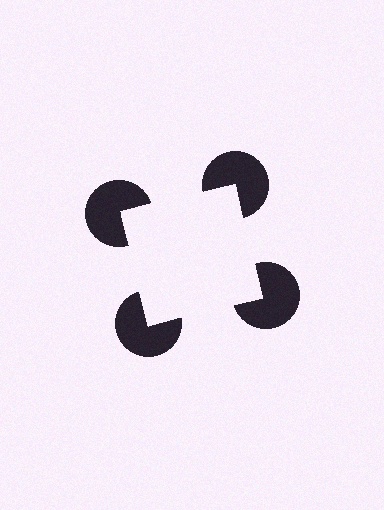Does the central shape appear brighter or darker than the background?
It typically appears slightly brighter than the background, even though no actual brightness change is drawn.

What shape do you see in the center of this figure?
An illusory square — its edges are inferred from the aligned wedge cuts in the pac-man discs, not physically drawn.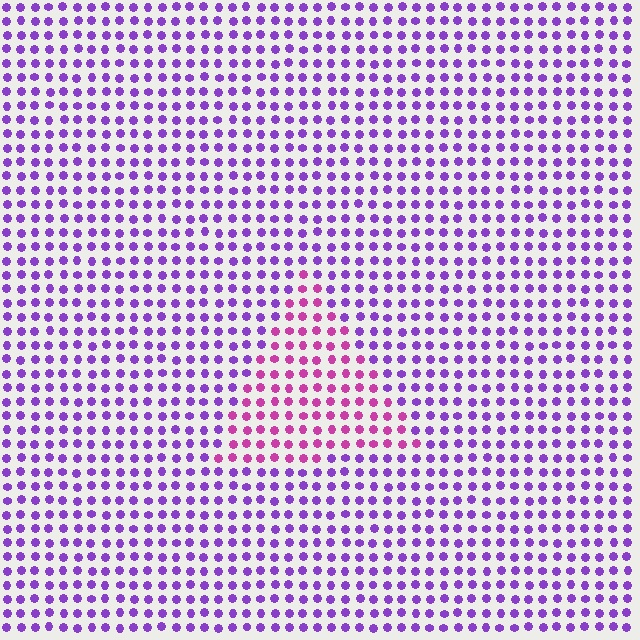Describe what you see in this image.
The image is filled with small purple elements in a uniform arrangement. A triangle-shaped region is visible where the elements are tinted to a slightly different hue, forming a subtle color boundary.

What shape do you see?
I see a triangle.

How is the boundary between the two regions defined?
The boundary is defined purely by a slight shift in hue (about 42 degrees). Spacing, size, and orientation are identical on both sides.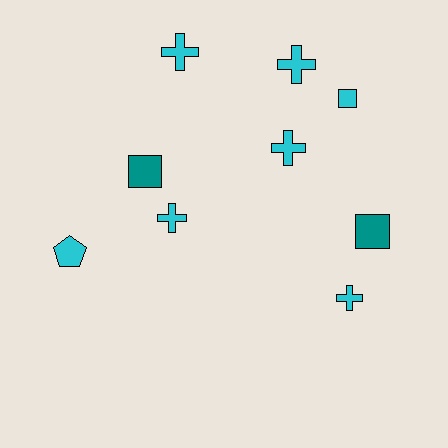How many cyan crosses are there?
There are 5 cyan crosses.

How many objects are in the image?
There are 9 objects.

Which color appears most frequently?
Cyan, with 7 objects.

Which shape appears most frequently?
Cross, with 5 objects.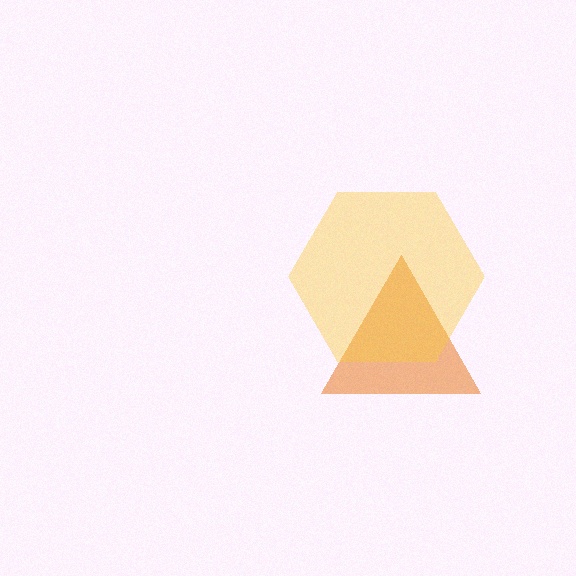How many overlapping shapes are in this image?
There are 2 overlapping shapes in the image.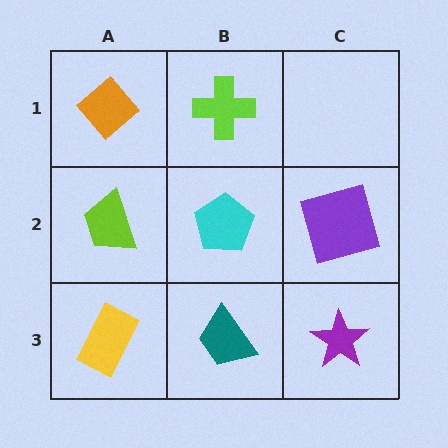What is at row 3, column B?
A teal trapezoid.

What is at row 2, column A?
A lime trapezoid.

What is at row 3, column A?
A yellow rectangle.